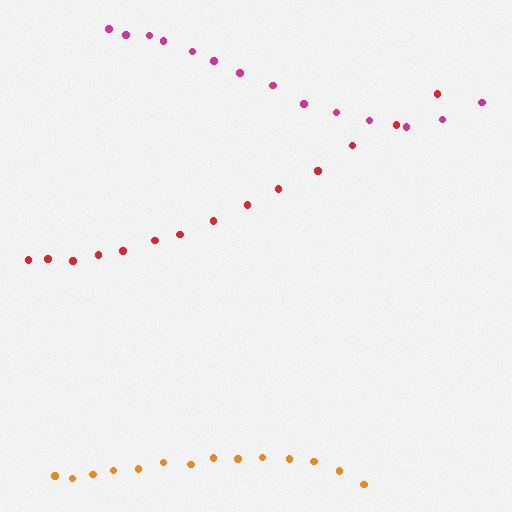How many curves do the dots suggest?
There are 3 distinct paths.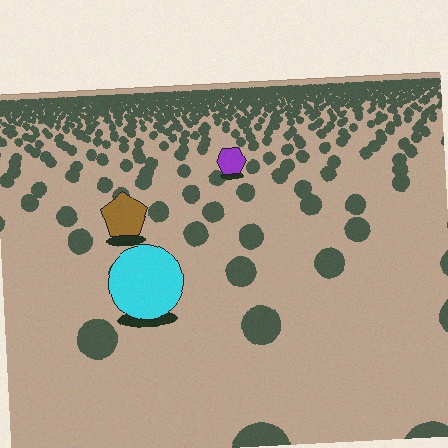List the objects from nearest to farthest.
From nearest to farthest: the cyan circle, the brown pentagon, the purple hexagon.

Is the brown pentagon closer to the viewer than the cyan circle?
No. The cyan circle is closer — you can tell from the texture gradient: the ground texture is coarser near it.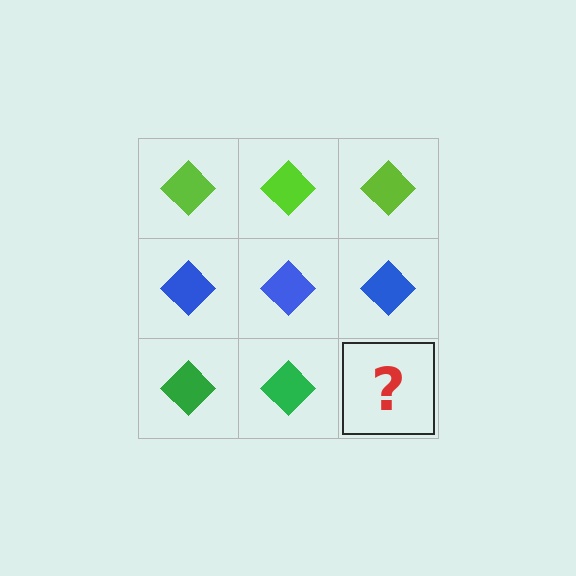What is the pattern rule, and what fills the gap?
The rule is that each row has a consistent color. The gap should be filled with a green diamond.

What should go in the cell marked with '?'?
The missing cell should contain a green diamond.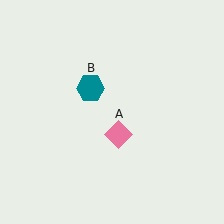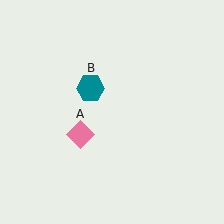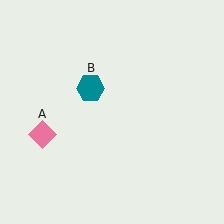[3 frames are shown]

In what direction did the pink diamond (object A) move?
The pink diamond (object A) moved left.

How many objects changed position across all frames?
1 object changed position: pink diamond (object A).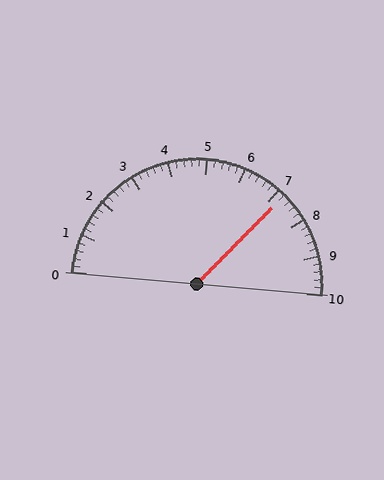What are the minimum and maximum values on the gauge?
The gauge ranges from 0 to 10.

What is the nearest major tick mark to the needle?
The nearest major tick mark is 7.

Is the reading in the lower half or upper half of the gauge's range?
The reading is in the upper half of the range (0 to 10).